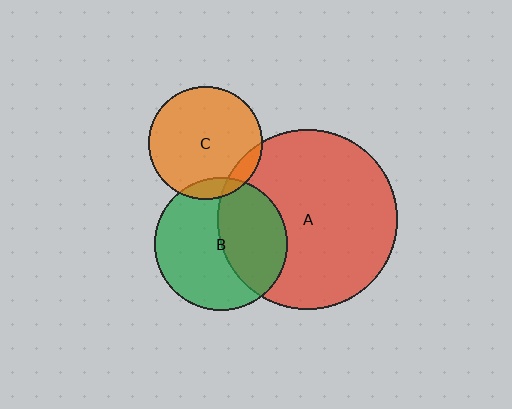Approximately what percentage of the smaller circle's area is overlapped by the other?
Approximately 10%.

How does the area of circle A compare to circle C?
Approximately 2.5 times.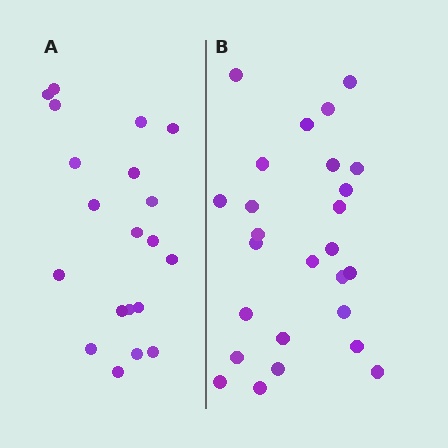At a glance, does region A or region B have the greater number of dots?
Region B (the right region) has more dots.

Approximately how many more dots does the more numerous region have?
Region B has about 6 more dots than region A.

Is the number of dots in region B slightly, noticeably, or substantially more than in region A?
Region B has noticeably more, but not dramatically so. The ratio is roughly 1.3 to 1.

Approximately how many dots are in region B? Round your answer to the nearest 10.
About 30 dots. (The exact count is 26, which rounds to 30.)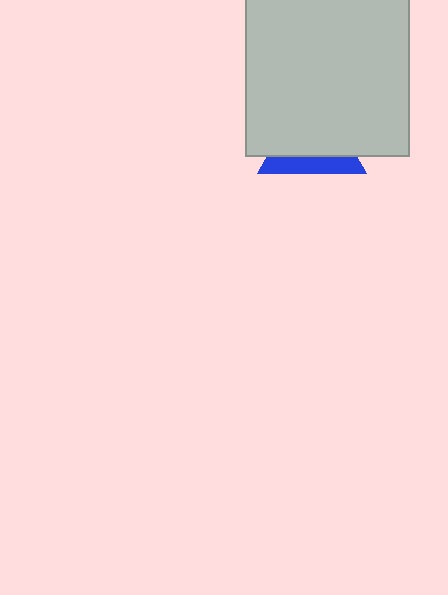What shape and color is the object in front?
The object in front is a light gray square.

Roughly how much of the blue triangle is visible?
A small part of it is visible (roughly 31%).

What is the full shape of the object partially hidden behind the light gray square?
The partially hidden object is a blue triangle.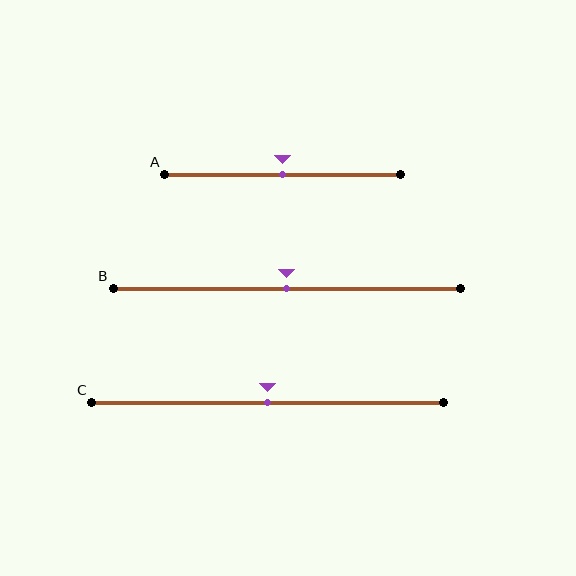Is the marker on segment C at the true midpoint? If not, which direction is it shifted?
Yes, the marker on segment C is at the true midpoint.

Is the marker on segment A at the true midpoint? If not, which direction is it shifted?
Yes, the marker on segment A is at the true midpoint.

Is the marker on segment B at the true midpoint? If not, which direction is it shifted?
Yes, the marker on segment B is at the true midpoint.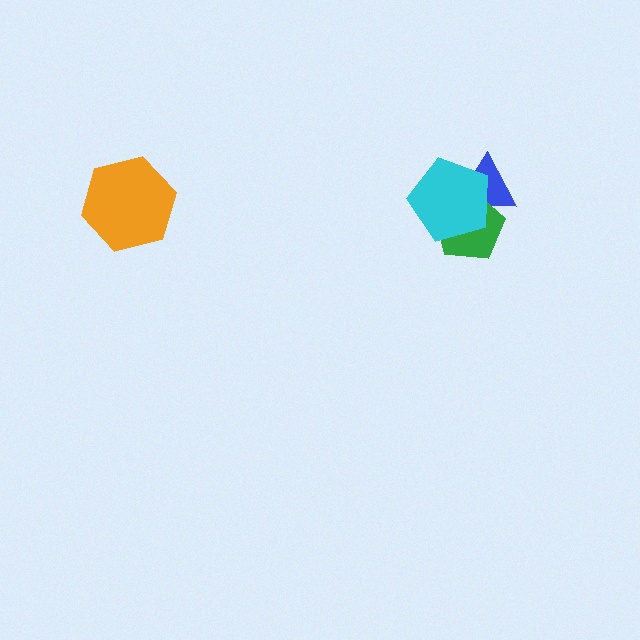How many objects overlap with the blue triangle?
2 objects overlap with the blue triangle.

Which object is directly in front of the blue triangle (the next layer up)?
The green pentagon is directly in front of the blue triangle.